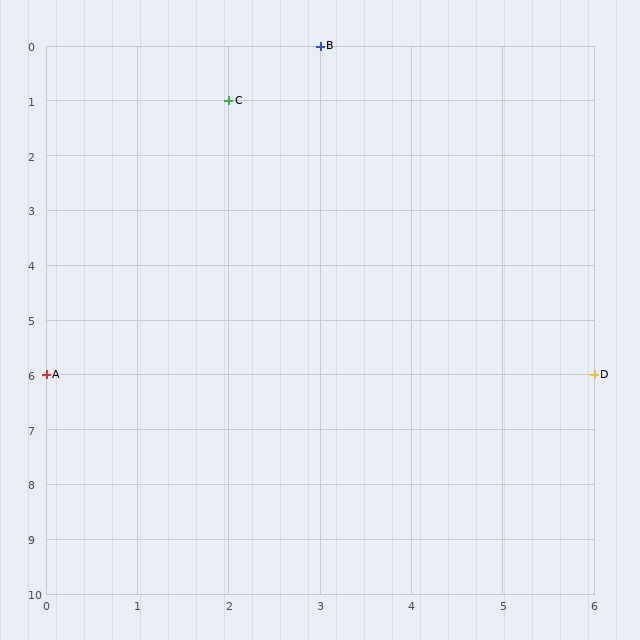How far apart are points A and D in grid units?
Points A and D are 6 columns apart.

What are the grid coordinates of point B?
Point B is at grid coordinates (3, 0).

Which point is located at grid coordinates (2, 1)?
Point C is at (2, 1).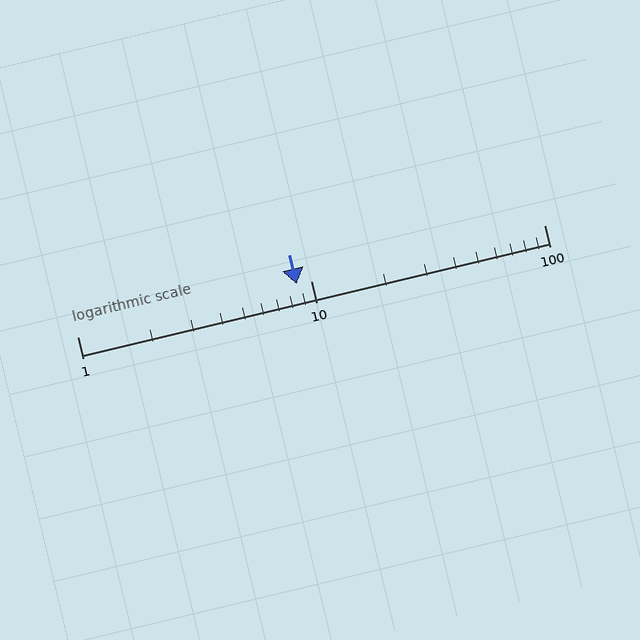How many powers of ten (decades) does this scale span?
The scale spans 2 decades, from 1 to 100.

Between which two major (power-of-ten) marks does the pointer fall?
The pointer is between 1 and 10.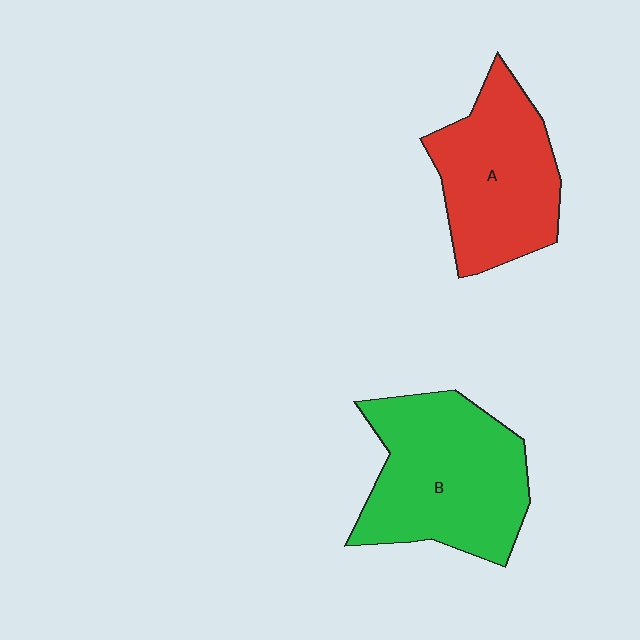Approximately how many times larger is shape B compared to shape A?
Approximately 1.2 times.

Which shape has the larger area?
Shape B (green).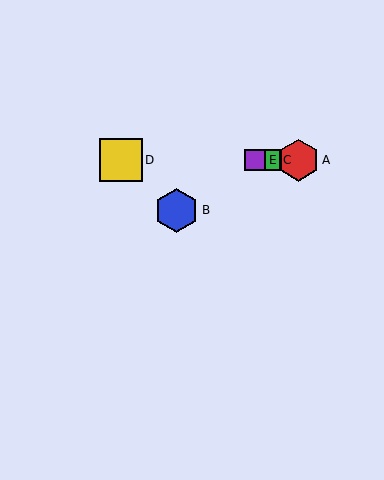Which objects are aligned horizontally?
Objects A, C, D, E are aligned horizontally.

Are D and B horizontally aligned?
No, D is at y≈160 and B is at y≈210.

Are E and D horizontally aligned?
Yes, both are at y≈160.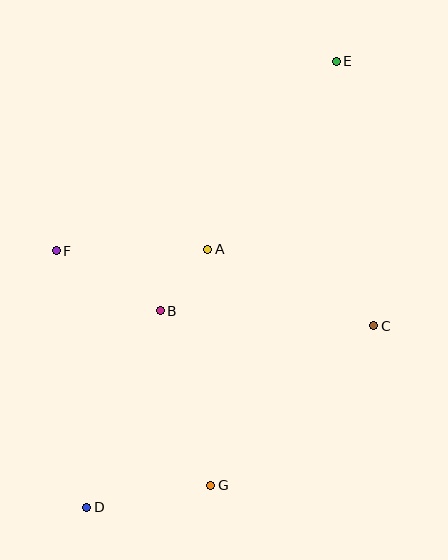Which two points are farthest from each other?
Points D and E are farthest from each other.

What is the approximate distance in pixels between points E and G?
The distance between E and G is approximately 442 pixels.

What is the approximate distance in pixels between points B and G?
The distance between B and G is approximately 181 pixels.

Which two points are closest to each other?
Points A and B are closest to each other.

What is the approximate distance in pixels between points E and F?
The distance between E and F is approximately 338 pixels.